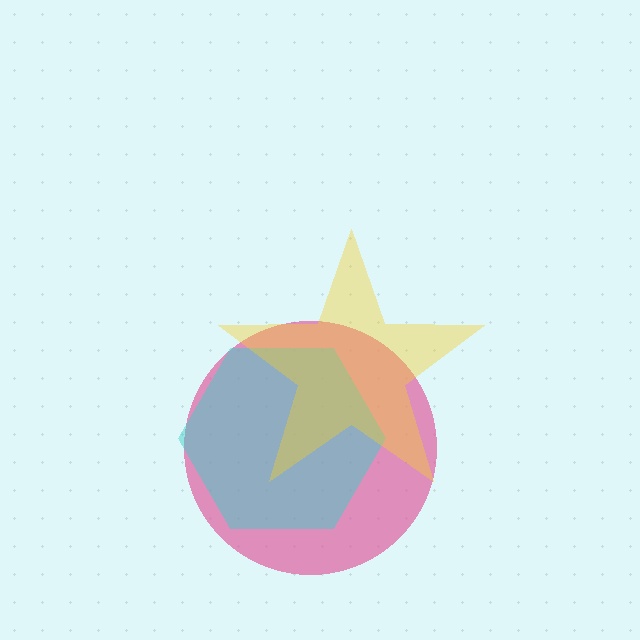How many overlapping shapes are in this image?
There are 3 overlapping shapes in the image.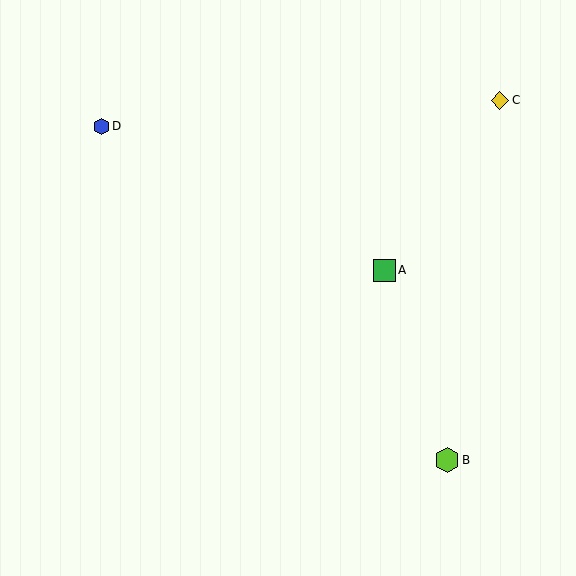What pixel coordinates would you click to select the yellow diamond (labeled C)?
Click at (500, 100) to select the yellow diamond C.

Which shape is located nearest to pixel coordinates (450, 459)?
The lime hexagon (labeled B) at (447, 460) is nearest to that location.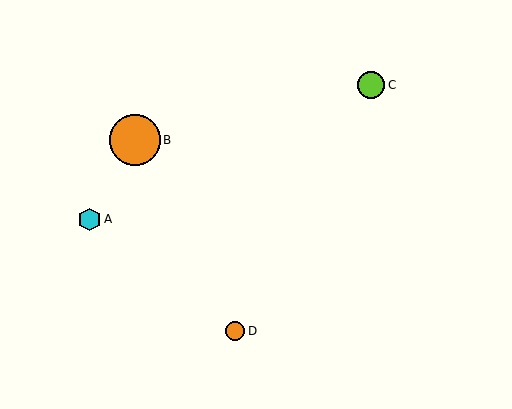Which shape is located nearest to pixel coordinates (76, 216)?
The cyan hexagon (labeled A) at (89, 219) is nearest to that location.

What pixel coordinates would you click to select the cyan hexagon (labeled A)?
Click at (89, 219) to select the cyan hexagon A.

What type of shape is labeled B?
Shape B is an orange circle.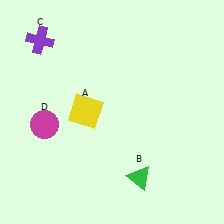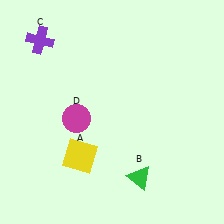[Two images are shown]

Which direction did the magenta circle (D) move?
The magenta circle (D) moved right.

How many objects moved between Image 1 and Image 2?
2 objects moved between the two images.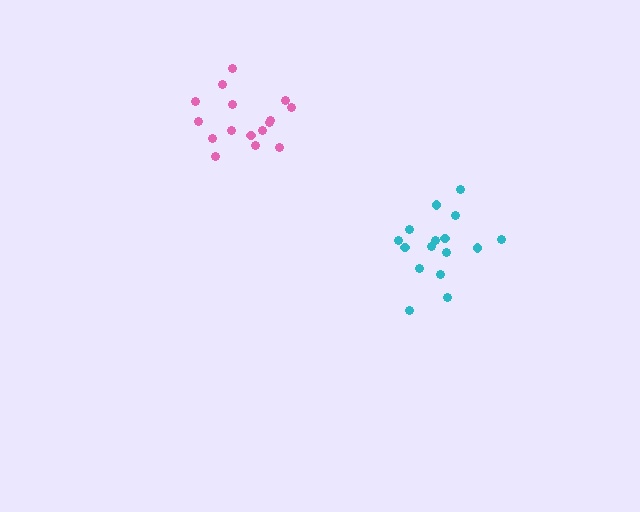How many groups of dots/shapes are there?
There are 2 groups.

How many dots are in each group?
Group 1: 16 dots, Group 2: 16 dots (32 total).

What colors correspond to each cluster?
The clusters are colored: cyan, pink.